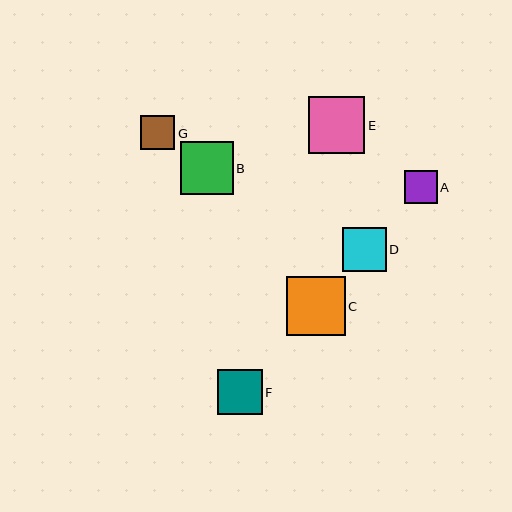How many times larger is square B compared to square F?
Square B is approximately 1.2 times the size of square F.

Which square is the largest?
Square C is the largest with a size of approximately 59 pixels.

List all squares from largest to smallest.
From largest to smallest: C, E, B, F, D, G, A.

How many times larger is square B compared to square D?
Square B is approximately 1.2 times the size of square D.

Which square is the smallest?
Square A is the smallest with a size of approximately 33 pixels.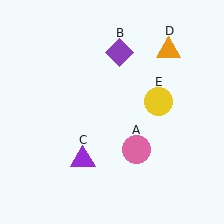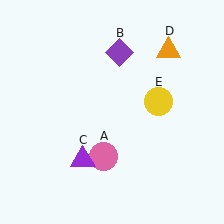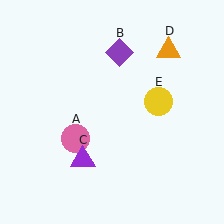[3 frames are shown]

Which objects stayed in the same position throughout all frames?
Purple diamond (object B) and purple triangle (object C) and orange triangle (object D) and yellow circle (object E) remained stationary.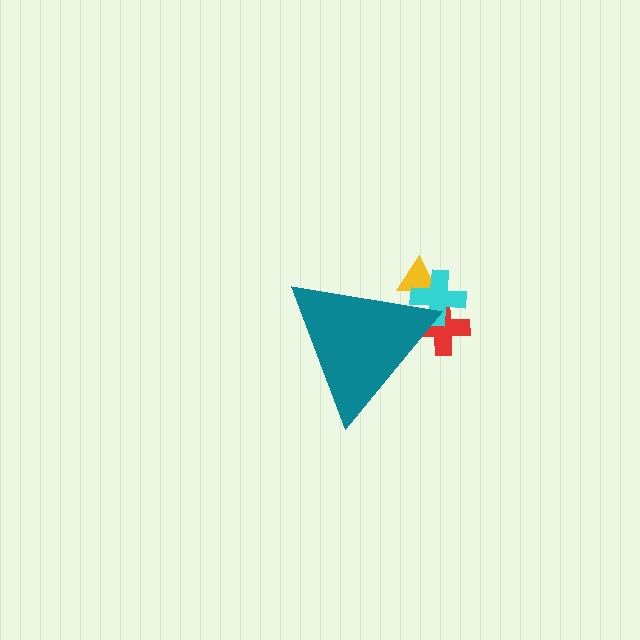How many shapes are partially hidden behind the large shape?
3 shapes are partially hidden.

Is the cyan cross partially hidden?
Yes, the cyan cross is partially hidden behind the teal triangle.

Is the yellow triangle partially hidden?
Yes, the yellow triangle is partially hidden behind the teal triangle.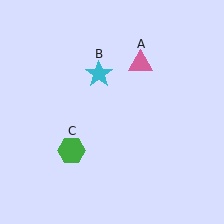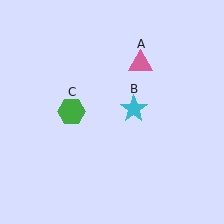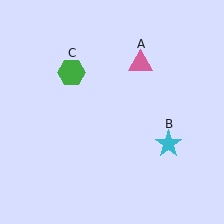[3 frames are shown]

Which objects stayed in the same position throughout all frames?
Pink triangle (object A) remained stationary.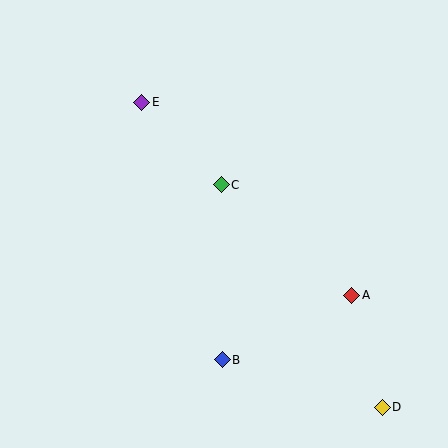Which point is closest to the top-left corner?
Point E is closest to the top-left corner.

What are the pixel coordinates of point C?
Point C is at (221, 185).